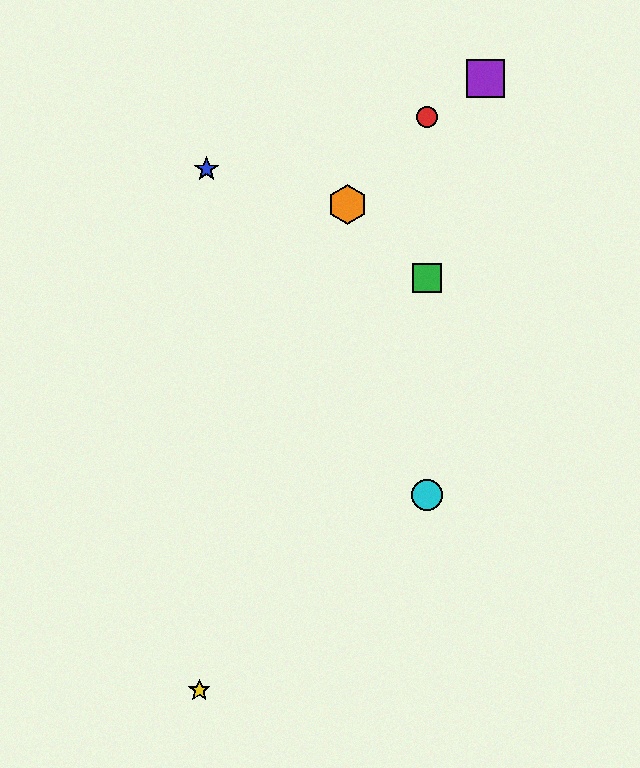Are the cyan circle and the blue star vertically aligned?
No, the cyan circle is at x≈427 and the blue star is at x≈207.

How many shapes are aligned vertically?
3 shapes (the red circle, the green square, the cyan circle) are aligned vertically.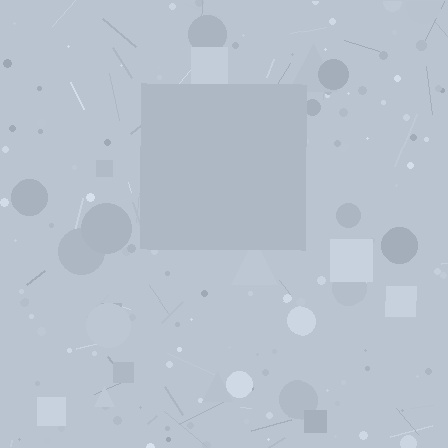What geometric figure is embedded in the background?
A square is embedded in the background.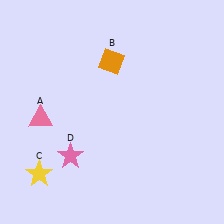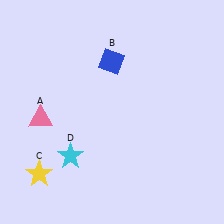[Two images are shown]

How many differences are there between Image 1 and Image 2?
There are 2 differences between the two images.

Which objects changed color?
B changed from orange to blue. D changed from pink to cyan.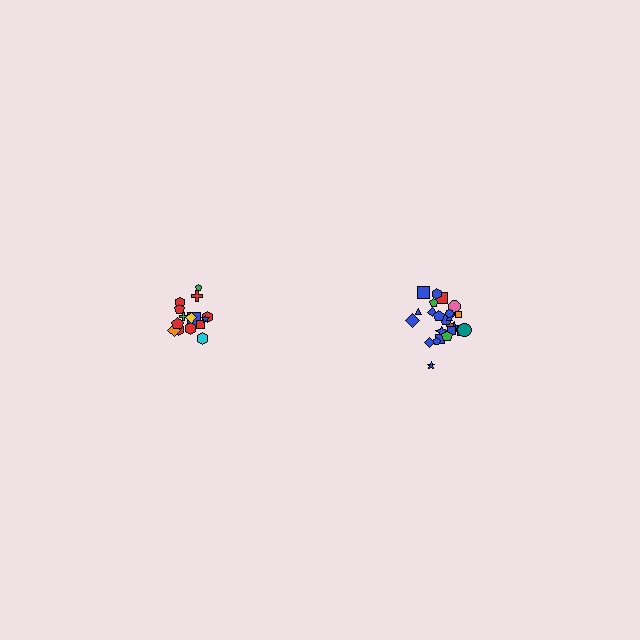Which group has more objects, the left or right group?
The right group.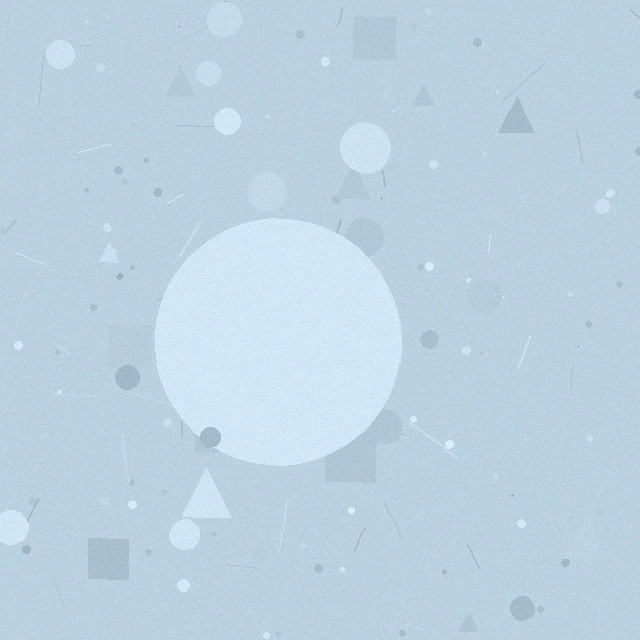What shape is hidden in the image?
A circle is hidden in the image.